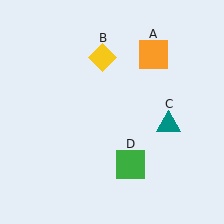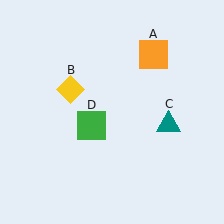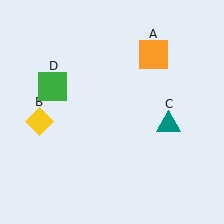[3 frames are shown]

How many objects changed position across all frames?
2 objects changed position: yellow diamond (object B), green square (object D).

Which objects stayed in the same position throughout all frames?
Orange square (object A) and teal triangle (object C) remained stationary.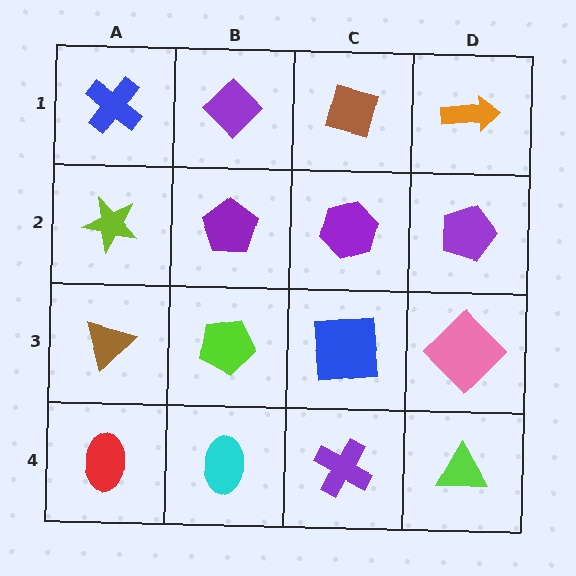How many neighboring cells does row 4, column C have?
3.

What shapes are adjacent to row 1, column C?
A purple hexagon (row 2, column C), a purple diamond (row 1, column B), an orange arrow (row 1, column D).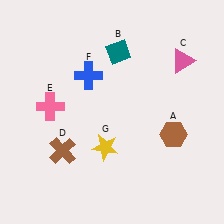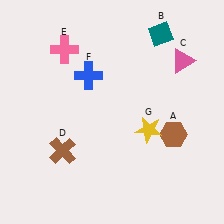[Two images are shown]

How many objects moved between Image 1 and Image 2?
3 objects moved between the two images.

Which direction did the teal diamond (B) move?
The teal diamond (B) moved right.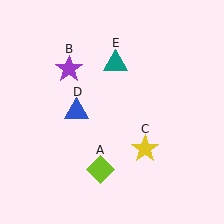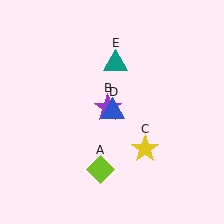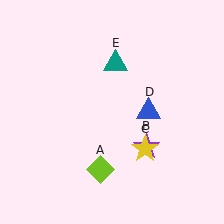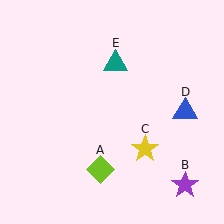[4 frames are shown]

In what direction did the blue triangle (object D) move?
The blue triangle (object D) moved right.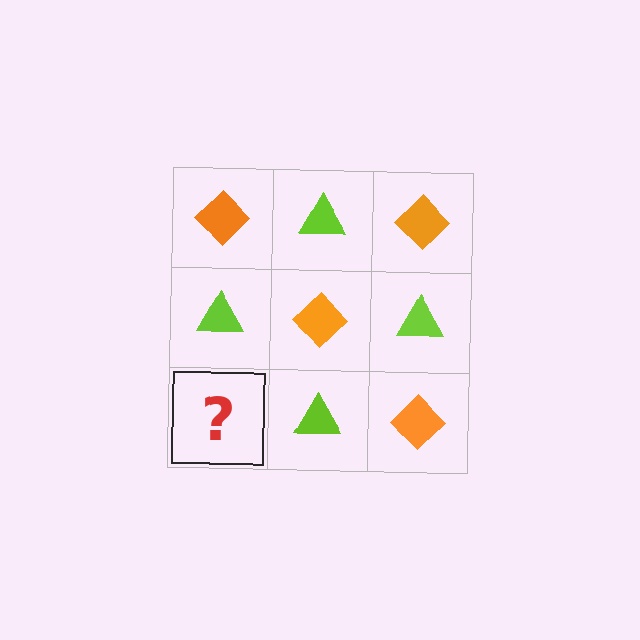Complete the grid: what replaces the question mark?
The question mark should be replaced with an orange diamond.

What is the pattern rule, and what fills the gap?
The rule is that it alternates orange diamond and lime triangle in a checkerboard pattern. The gap should be filled with an orange diamond.